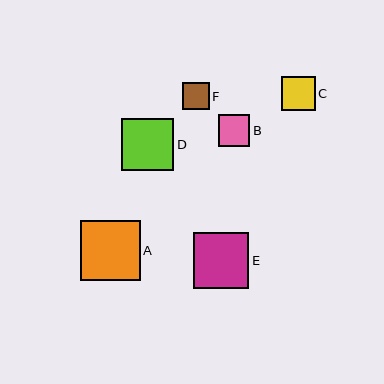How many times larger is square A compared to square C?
Square A is approximately 1.8 times the size of square C.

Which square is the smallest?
Square F is the smallest with a size of approximately 27 pixels.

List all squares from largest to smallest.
From largest to smallest: A, E, D, C, B, F.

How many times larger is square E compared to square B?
Square E is approximately 1.7 times the size of square B.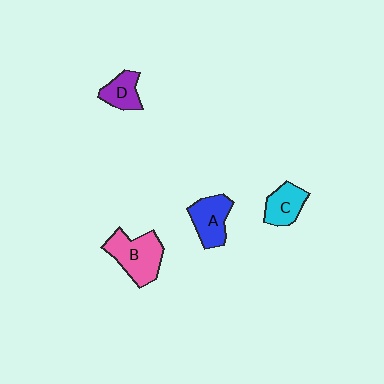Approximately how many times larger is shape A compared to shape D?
Approximately 1.4 times.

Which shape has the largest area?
Shape B (pink).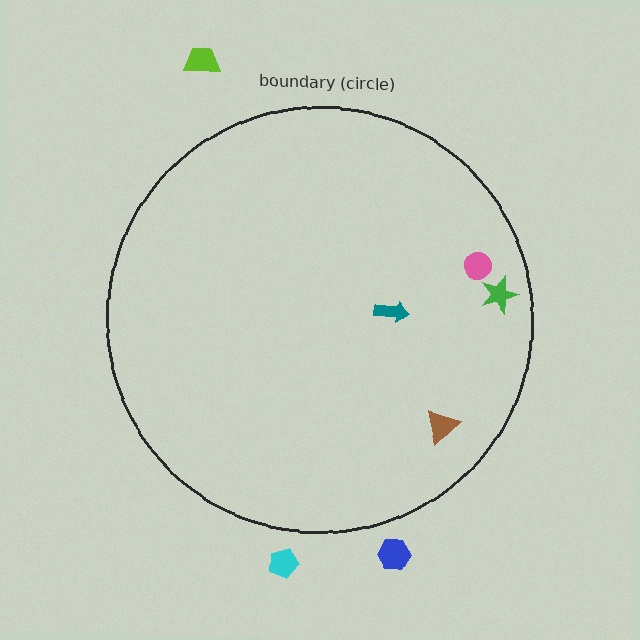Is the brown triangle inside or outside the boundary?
Inside.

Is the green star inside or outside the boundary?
Inside.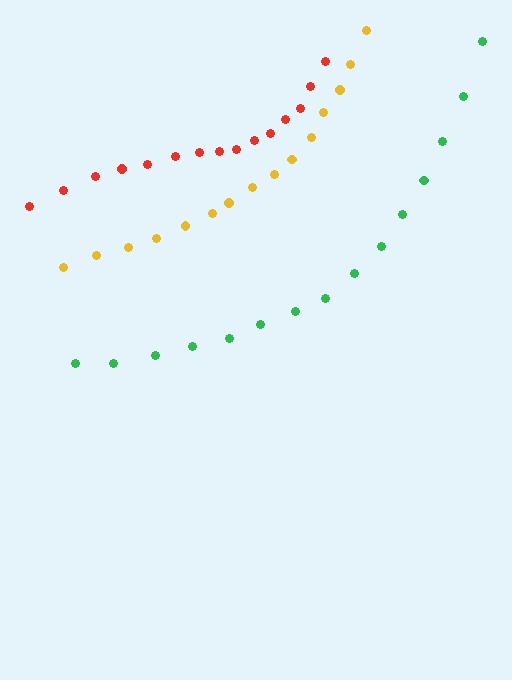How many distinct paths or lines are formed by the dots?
There are 3 distinct paths.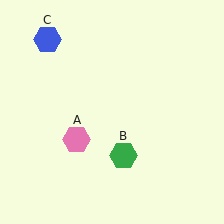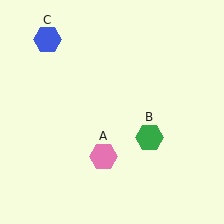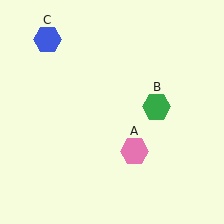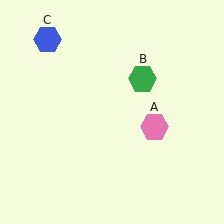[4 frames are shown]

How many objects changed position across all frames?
2 objects changed position: pink hexagon (object A), green hexagon (object B).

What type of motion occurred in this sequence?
The pink hexagon (object A), green hexagon (object B) rotated counterclockwise around the center of the scene.